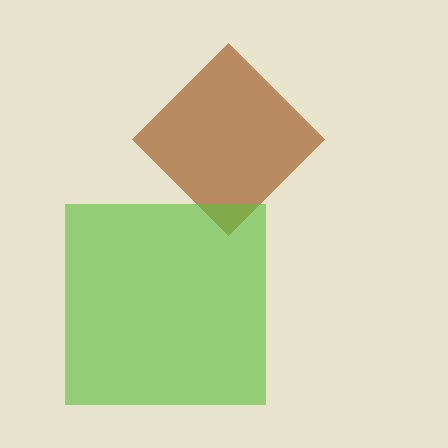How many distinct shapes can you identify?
There are 2 distinct shapes: a brown diamond, a lime square.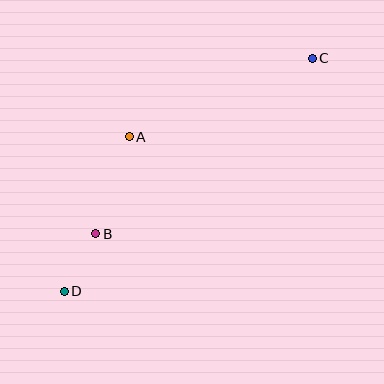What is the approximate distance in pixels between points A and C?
The distance between A and C is approximately 199 pixels.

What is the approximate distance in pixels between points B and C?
The distance between B and C is approximately 279 pixels.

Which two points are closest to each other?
Points B and D are closest to each other.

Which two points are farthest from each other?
Points C and D are farthest from each other.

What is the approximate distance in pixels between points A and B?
The distance between A and B is approximately 103 pixels.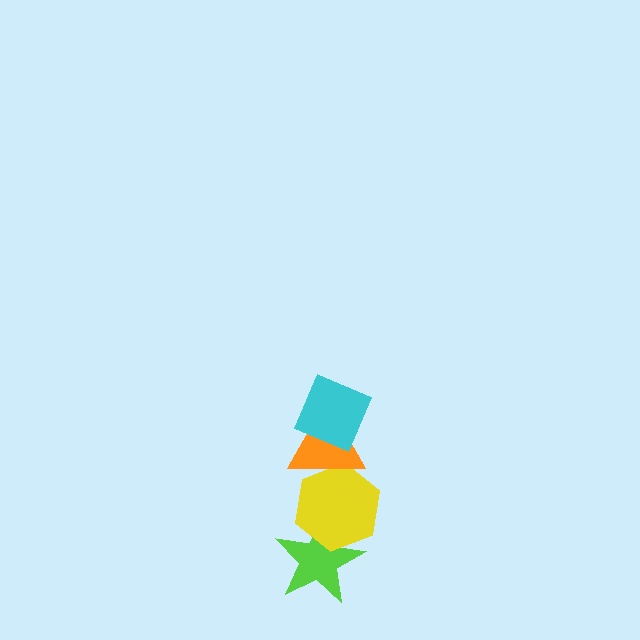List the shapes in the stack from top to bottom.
From top to bottom: the cyan diamond, the orange triangle, the yellow hexagon, the lime star.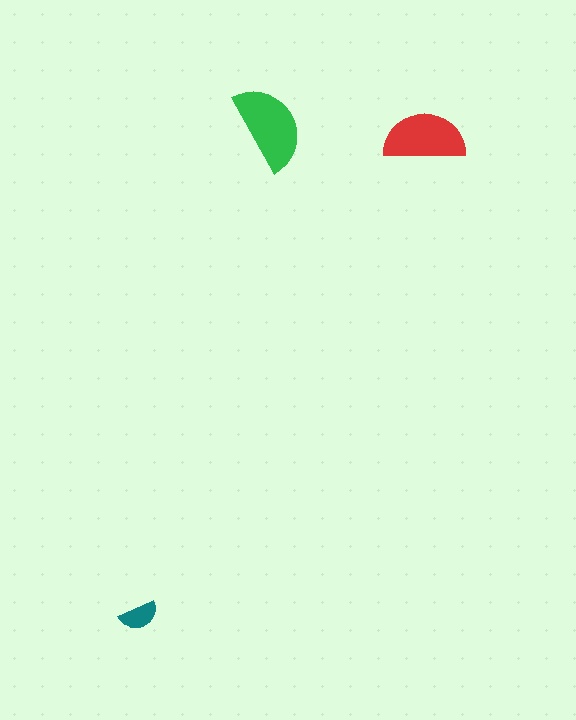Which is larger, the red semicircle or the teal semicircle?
The red one.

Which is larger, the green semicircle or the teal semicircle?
The green one.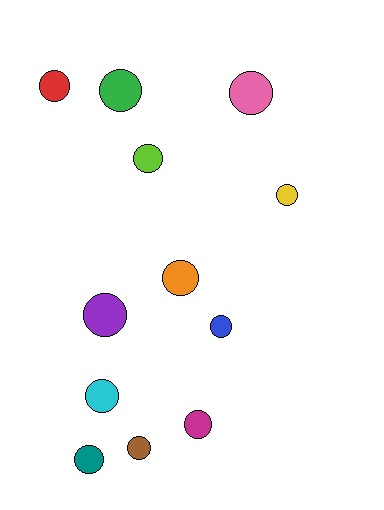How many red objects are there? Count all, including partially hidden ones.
There is 1 red object.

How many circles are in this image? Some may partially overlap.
There are 12 circles.